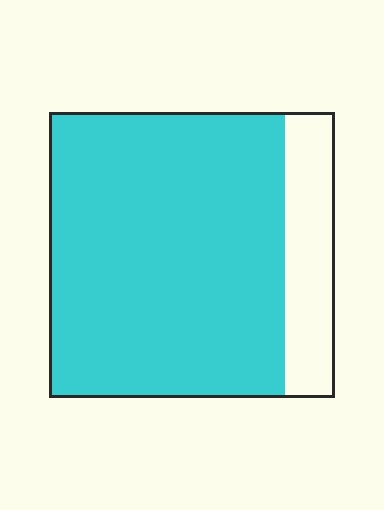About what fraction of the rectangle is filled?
About five sixths (5/6).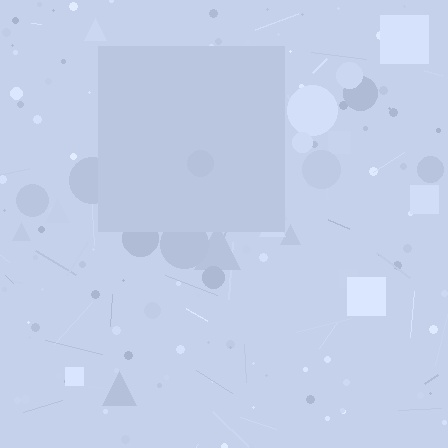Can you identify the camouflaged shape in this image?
The camouflaged shape is a square.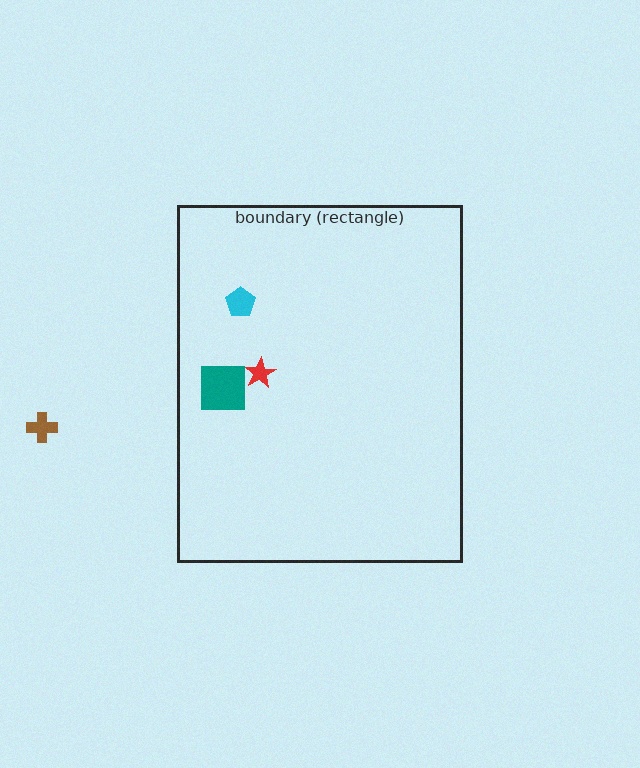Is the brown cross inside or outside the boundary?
Outside.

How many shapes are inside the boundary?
3 inside, 1 outside.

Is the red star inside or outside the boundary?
Inside.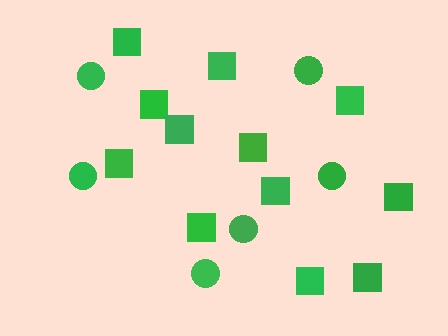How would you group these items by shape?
There are 2 groups: one group of circles (6) and one group of squares (12).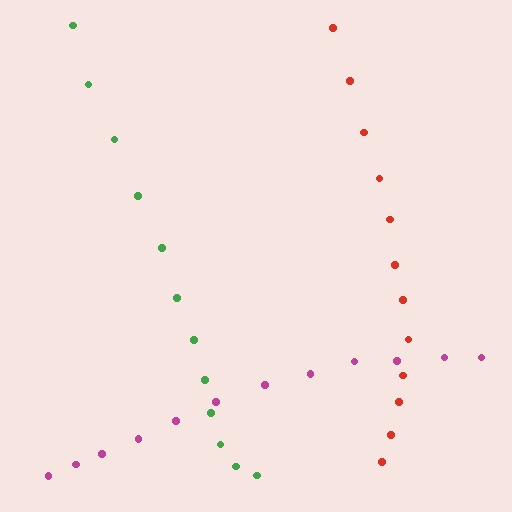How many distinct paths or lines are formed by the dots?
There are 3 distinct paths.